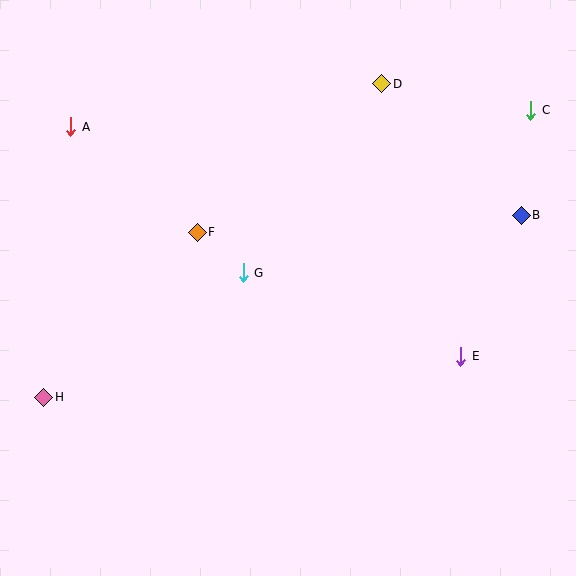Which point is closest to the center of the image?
Point G at (243, 273) is closest to the center.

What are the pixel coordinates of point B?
Point B is at (521, 215).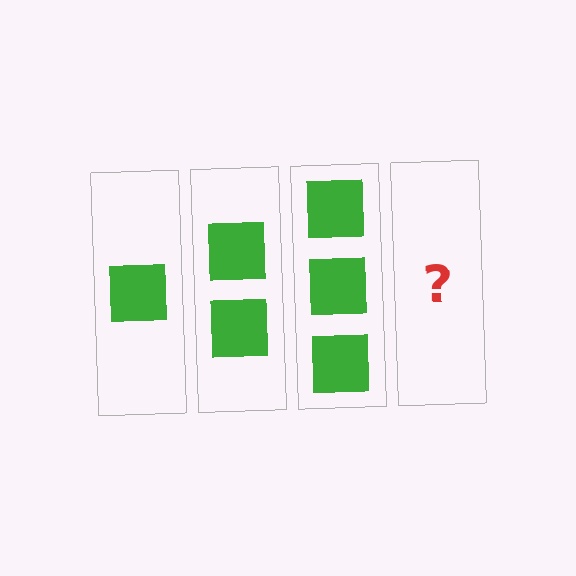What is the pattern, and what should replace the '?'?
The pattern is that each step adds one more square. The '?' should be 4 squares.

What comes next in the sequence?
The next element should be 4 squares.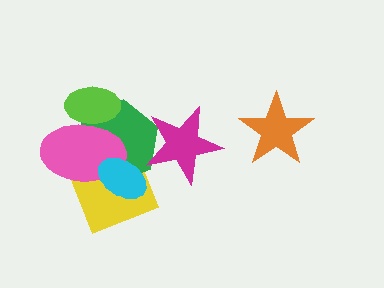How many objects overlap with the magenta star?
2 objects overlap with the magenta star.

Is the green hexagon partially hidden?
Yes, it is partially covered by another shape.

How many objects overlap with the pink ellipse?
4 objects overlap with the pink ellipse.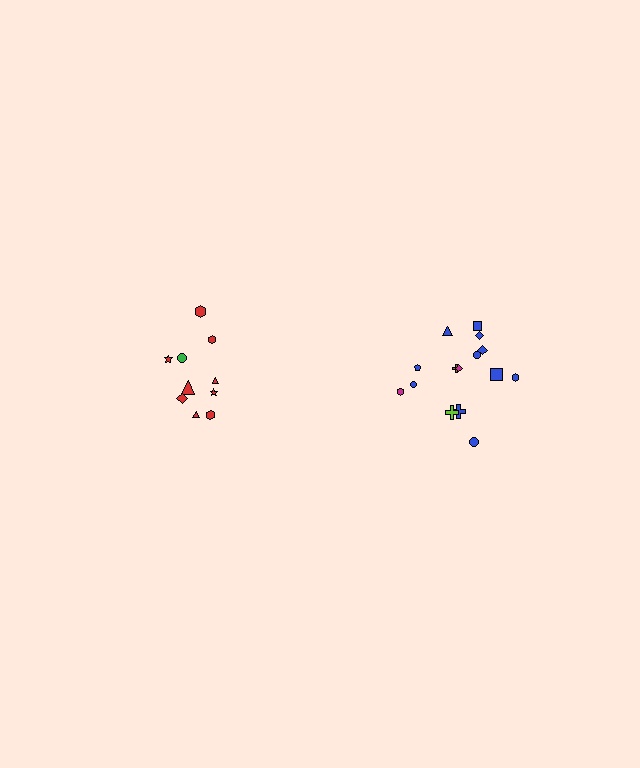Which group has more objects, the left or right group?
The right group.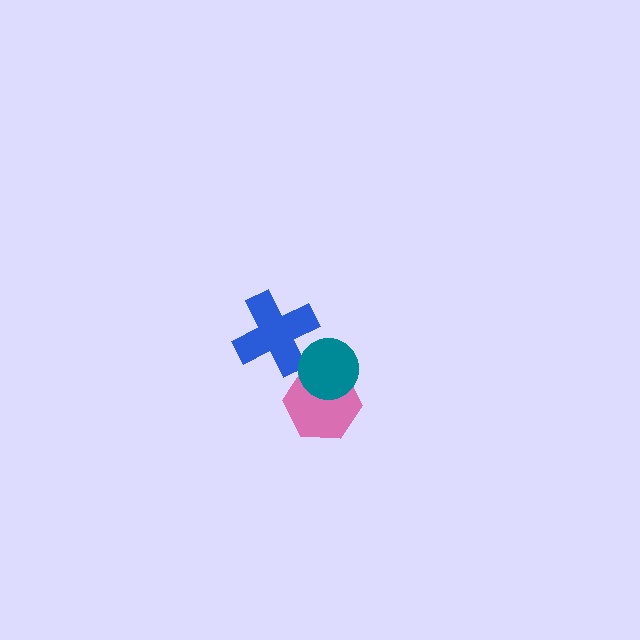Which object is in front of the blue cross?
The teal circle is in front of the blue cross.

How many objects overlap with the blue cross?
1 object overlaps with the blue cross.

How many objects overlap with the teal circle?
2 objects overlap with the teal circle.